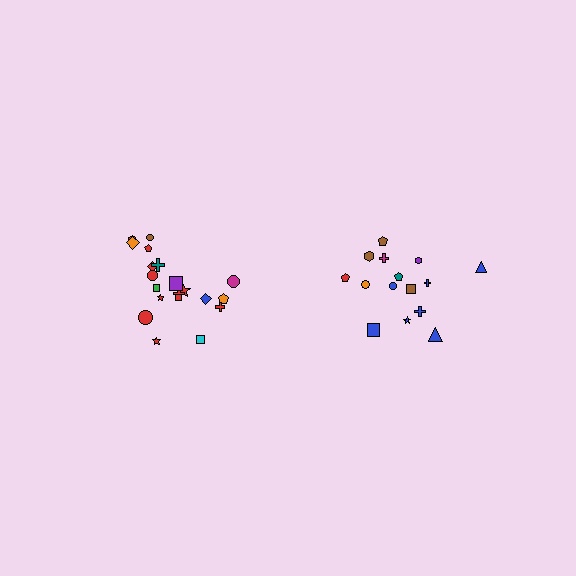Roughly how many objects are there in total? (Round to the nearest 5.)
Roughly 35 objects in total.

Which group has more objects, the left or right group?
The left group.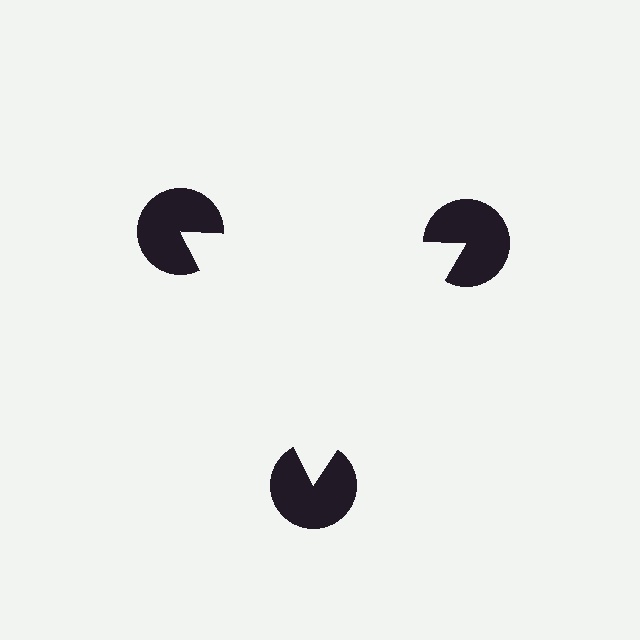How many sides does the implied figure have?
3 sides.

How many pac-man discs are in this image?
There are 3 — one at each vertex of the illusory triangle.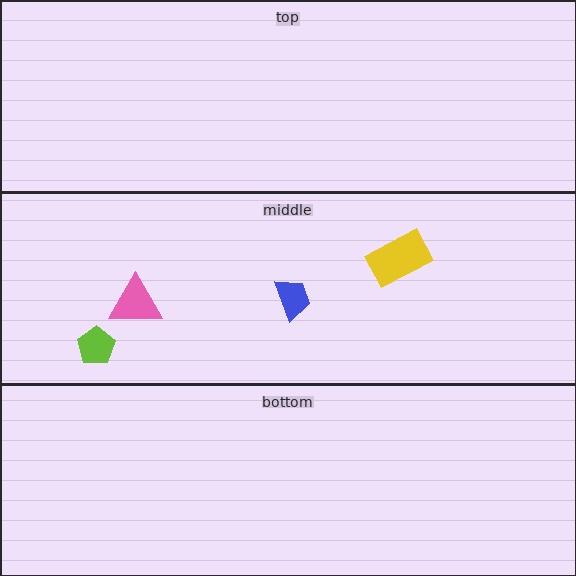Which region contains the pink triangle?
The middle region.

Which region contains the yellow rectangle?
The middle region.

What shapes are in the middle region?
The blue trapezoid, the pink triangle, the yellow rectangle, the lime pentagon.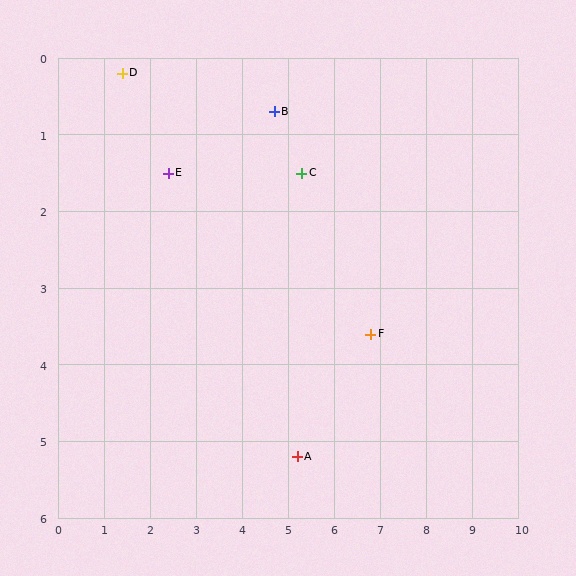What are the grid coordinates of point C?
Point C is at approximately (5.3, 1.5).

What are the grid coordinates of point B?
Point B is at approximately (4.7, 0.7).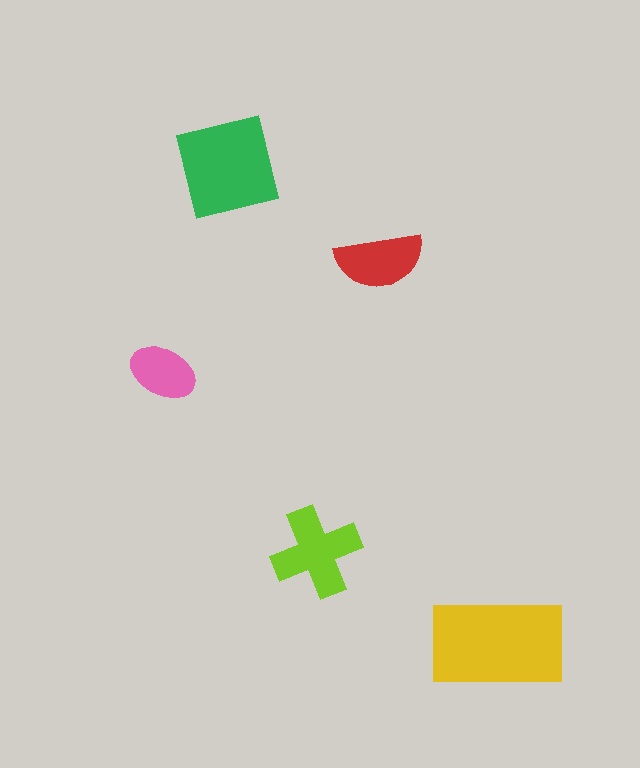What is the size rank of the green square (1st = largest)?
2nd.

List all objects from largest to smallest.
The yellow rectangle, the green square, the lime cross, the red semicircle, the pink ellipse.